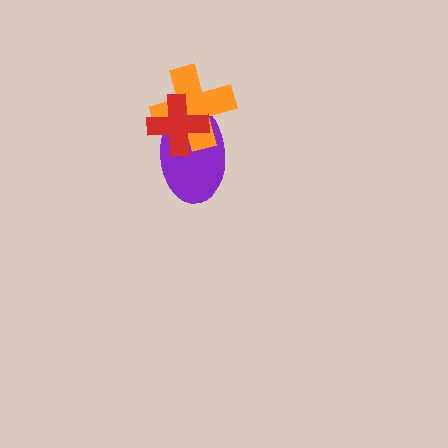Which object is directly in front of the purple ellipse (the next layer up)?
The orange cross is directly in front of the purple ellipse.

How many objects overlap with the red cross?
2 objects overlap with the red cross.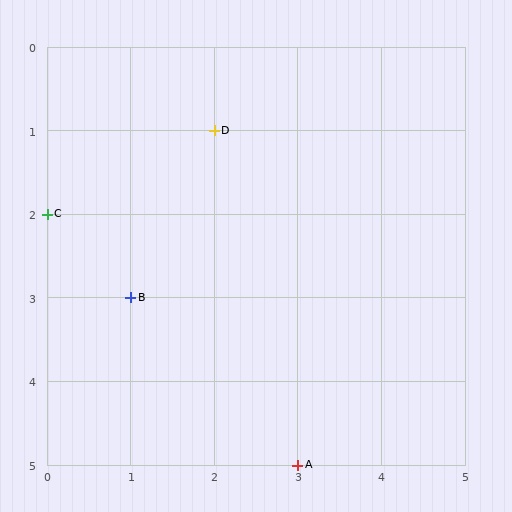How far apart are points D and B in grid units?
Points D and B are 1 column and 2 rows apart (about 2.2 grid units diagonally).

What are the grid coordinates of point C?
Point C is at grid coordinates (0, 2).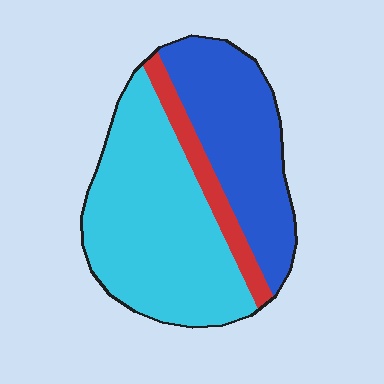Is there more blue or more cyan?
Cyan.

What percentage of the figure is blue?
Blue takes up between a third and a half of the figure.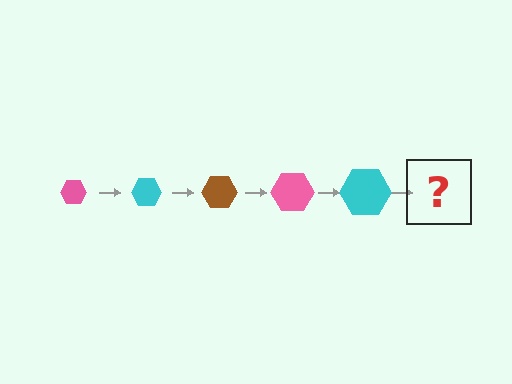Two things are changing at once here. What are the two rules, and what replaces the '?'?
The two rules are that the hexagon grows larger each step and the color cycles through pink, cyan, and brown. The '?' should be a brown hexagon, larger than the previous one.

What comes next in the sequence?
The next element should be a brown hexagon, larger than the previous one.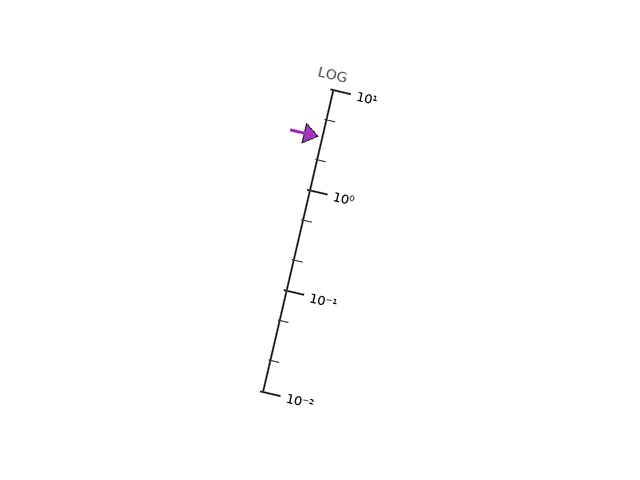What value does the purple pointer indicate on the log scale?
The pointer indicates approximately 3.3.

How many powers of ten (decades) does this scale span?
The scale spans 3 decades, from 0.01 to 10.